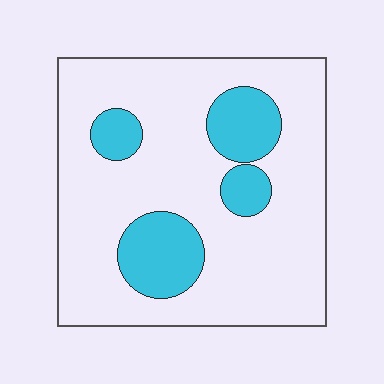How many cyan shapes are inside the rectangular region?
4.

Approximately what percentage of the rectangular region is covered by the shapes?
Approximately 20%.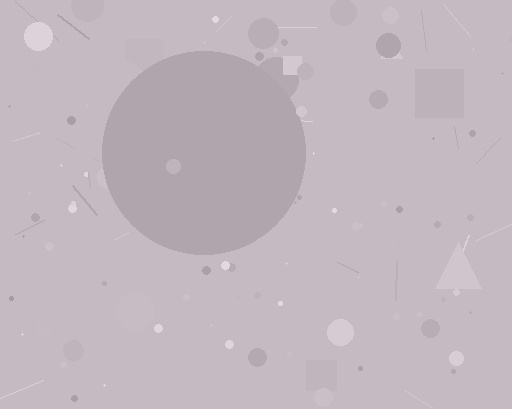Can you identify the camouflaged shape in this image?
The camouflaged shape is a circle.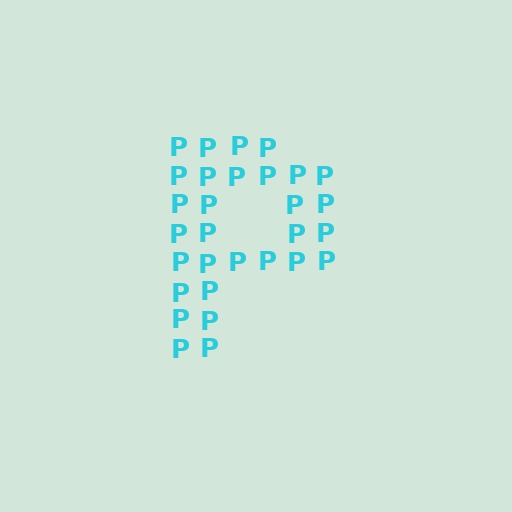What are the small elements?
The small elements are letter P's.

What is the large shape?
The large shape is the letter P.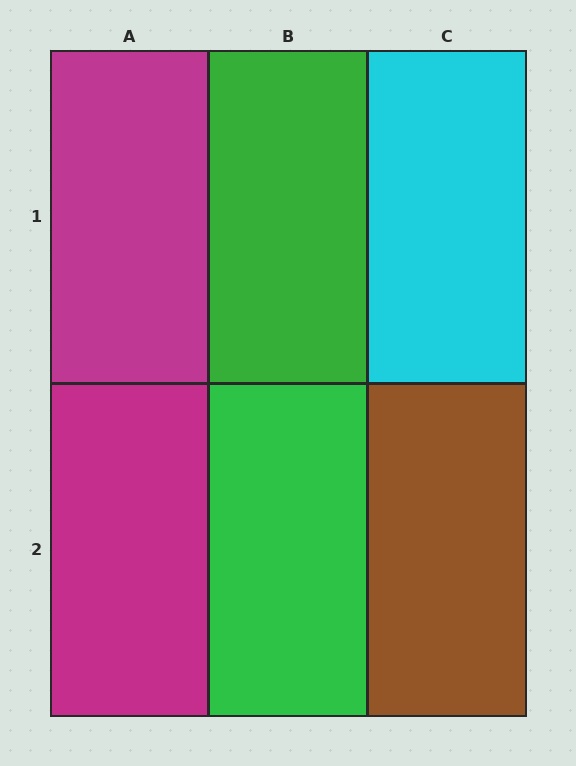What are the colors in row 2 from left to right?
Magenta, green, brown.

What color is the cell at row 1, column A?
Magenta.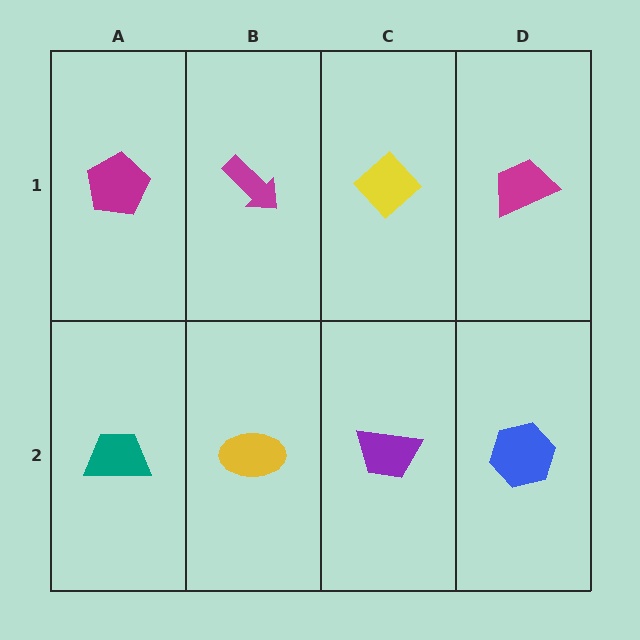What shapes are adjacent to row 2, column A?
A magenta pentagon (row 1, column A), a yellow ellipse (row 2, column B).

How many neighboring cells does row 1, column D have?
2.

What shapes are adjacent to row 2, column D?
A magenta trapezoid (row 1, column D), a purple trapezoid (row 2, column C).